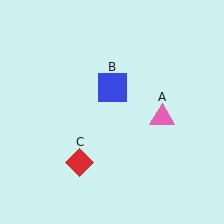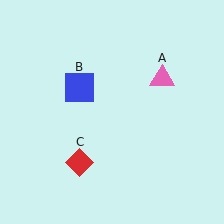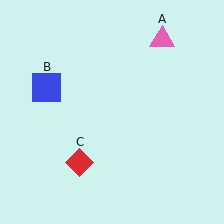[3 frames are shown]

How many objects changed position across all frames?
2 objects changed position: pink triangle (object A), blue square (object B).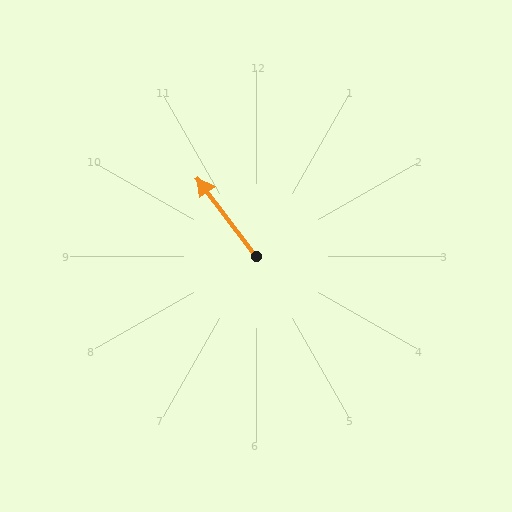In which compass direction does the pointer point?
Northwest.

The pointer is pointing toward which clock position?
Roughly 11 o'clock.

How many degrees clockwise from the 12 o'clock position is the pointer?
Approximately 323 degrees.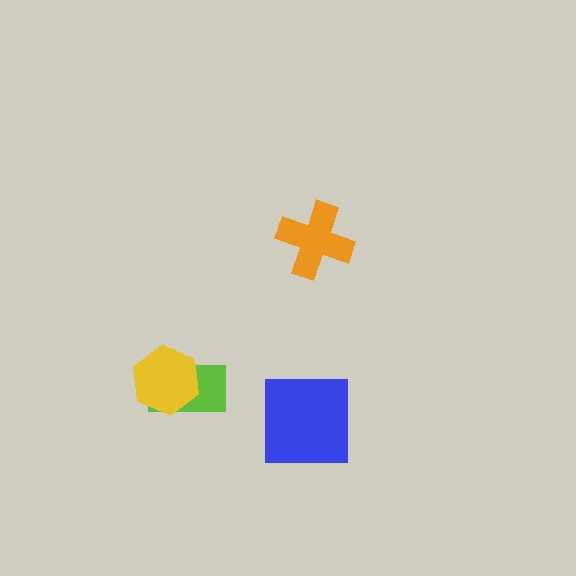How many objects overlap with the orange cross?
0 objects overlap with the orange cross.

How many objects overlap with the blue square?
0 objects overlap with the blue square.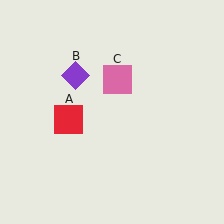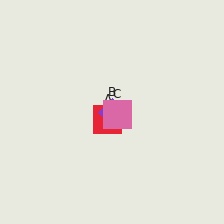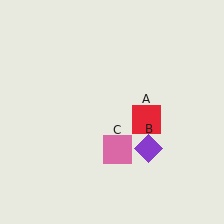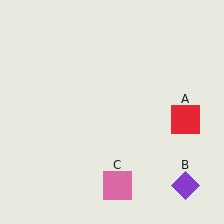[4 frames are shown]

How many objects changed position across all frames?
3 objects changed position: red square (object A), purple diamond (object B), pink square (object C).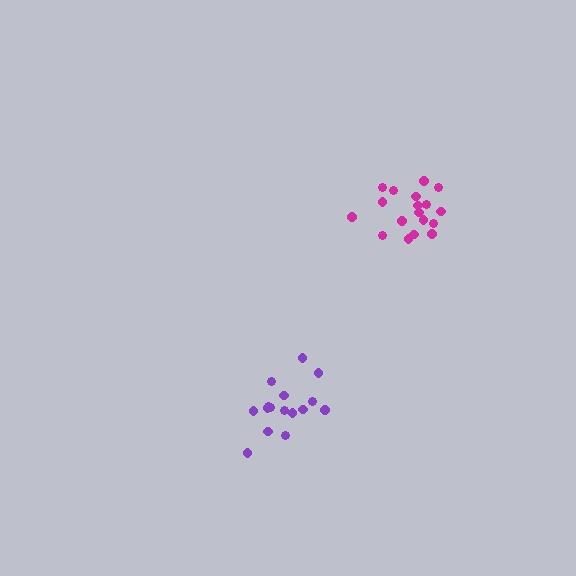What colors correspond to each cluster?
The clusters are colored: magenta, purple.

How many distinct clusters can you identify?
There are 2 distinct clusters.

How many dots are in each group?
Group 1: 18 dots, Group 2: 16 dots (34 total).